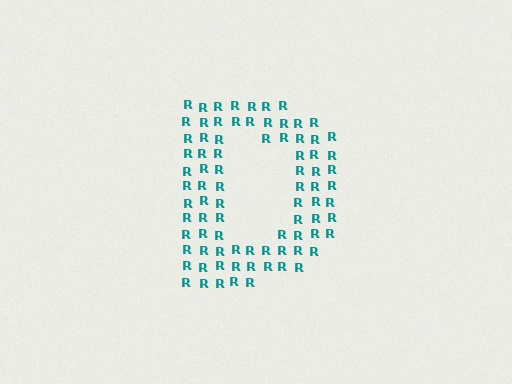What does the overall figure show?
The overall figure shows the letter D.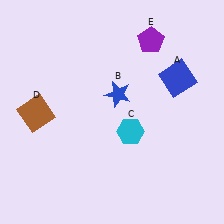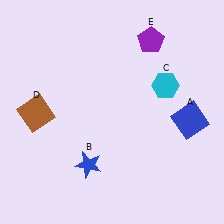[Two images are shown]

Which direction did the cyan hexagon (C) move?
The cyan hexagon (C) moved up.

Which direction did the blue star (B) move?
The blue star (B) moved down.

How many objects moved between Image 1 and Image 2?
3 objects moved between the two images.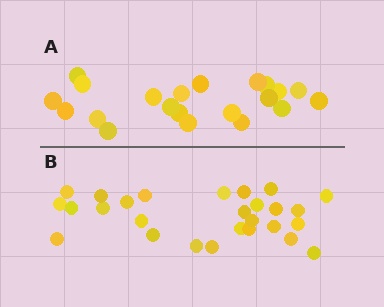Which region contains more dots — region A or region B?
Region B (the bottom region) has more dots.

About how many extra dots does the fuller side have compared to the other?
Region B has about 6 more dots than region A.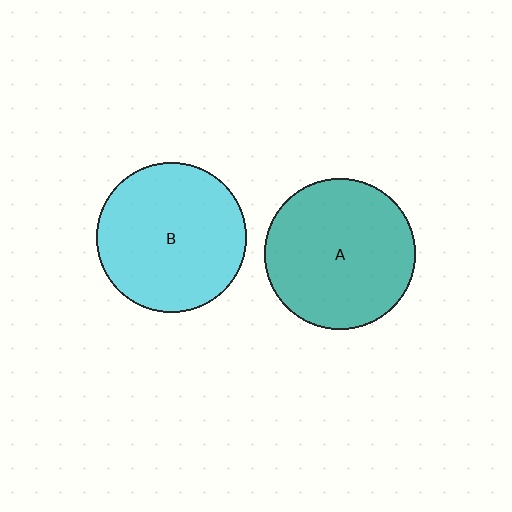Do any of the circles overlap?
No, none of the circles overlap.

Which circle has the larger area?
Circle A (teal).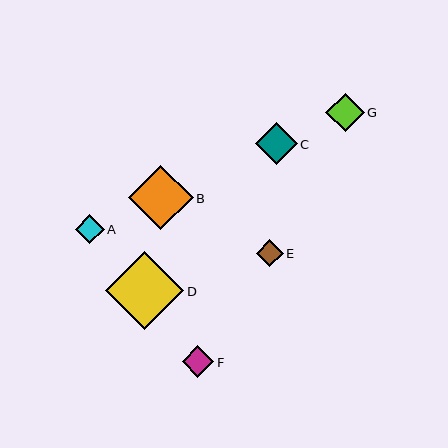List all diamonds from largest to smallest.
From largest to smallest: D, B, C, G, F, A, E.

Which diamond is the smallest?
Diamond E is the smallest with a size of approximately 27 pixels.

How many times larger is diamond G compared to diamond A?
Diamond G is approximately 1.3 times the size of diamond A.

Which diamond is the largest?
Diamond D is the largest with a size of approximately 78 pixels.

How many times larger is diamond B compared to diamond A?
Diamond B is approximately 2.2 times the size of diamond A.